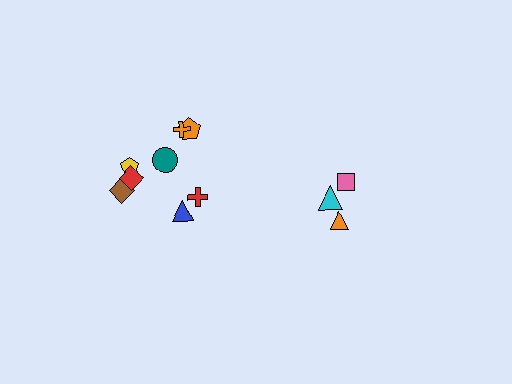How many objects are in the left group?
There are 8 objects.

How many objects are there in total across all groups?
There are 11 objects.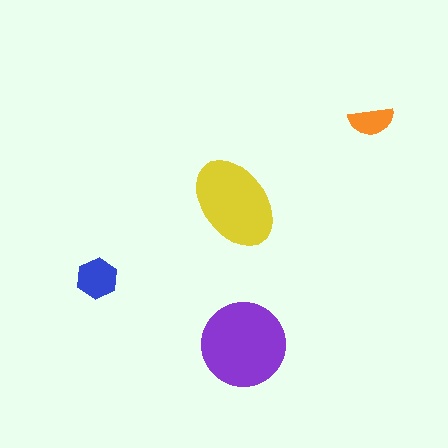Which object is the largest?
The purple circle.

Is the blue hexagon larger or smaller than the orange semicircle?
Larger.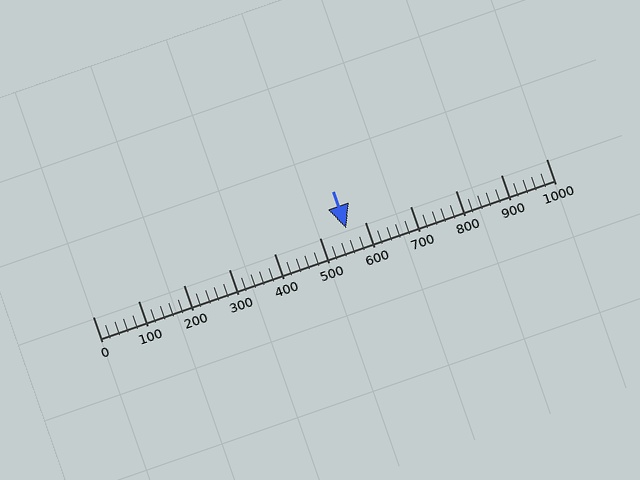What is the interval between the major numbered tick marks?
The major tick marks are spaced 100 units apart.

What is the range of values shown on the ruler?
The ruler shows values from 0 to 1000.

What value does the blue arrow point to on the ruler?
The blue arrow points to approximately 560.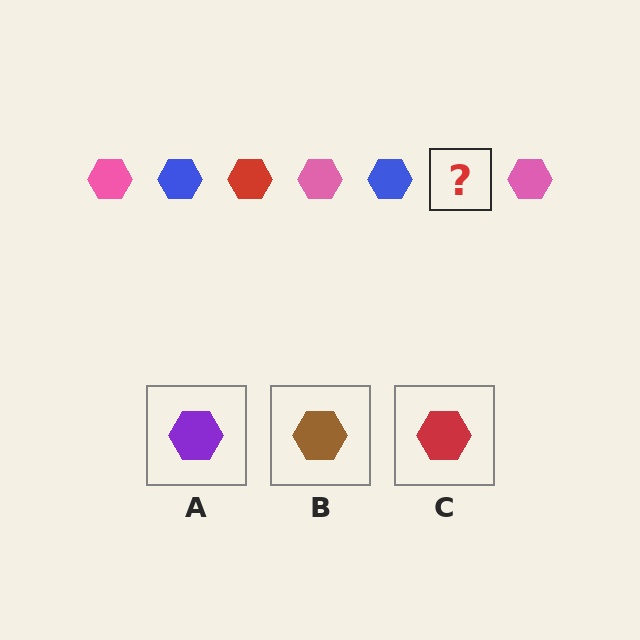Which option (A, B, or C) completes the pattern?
C.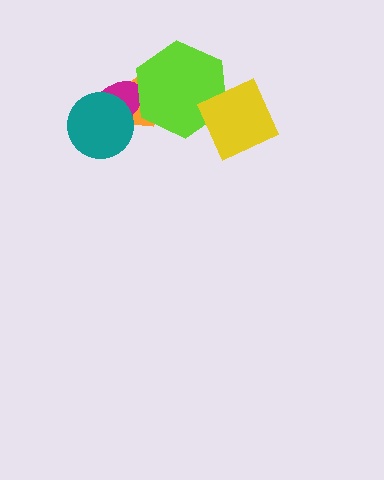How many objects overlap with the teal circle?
2 objects overlap with the teal circle.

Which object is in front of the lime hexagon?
The yellow diamond is in front of the lime hexagon.